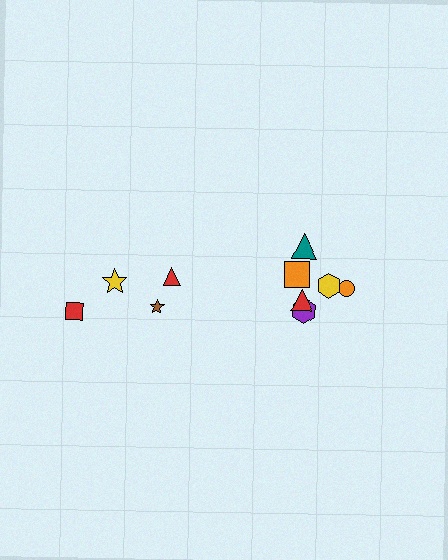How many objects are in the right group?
There are 6 objects.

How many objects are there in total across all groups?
There are 10 objects.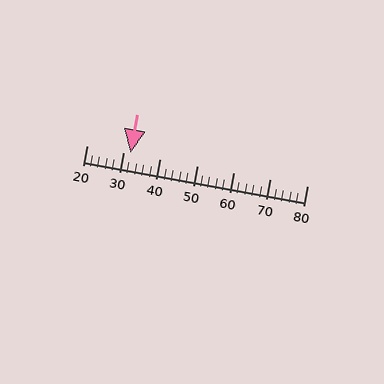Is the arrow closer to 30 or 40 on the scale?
The arrow is closer to 30.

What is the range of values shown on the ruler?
The ruler shows values from 20 to 80.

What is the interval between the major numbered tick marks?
The major tick marks are spaced 10 units apart.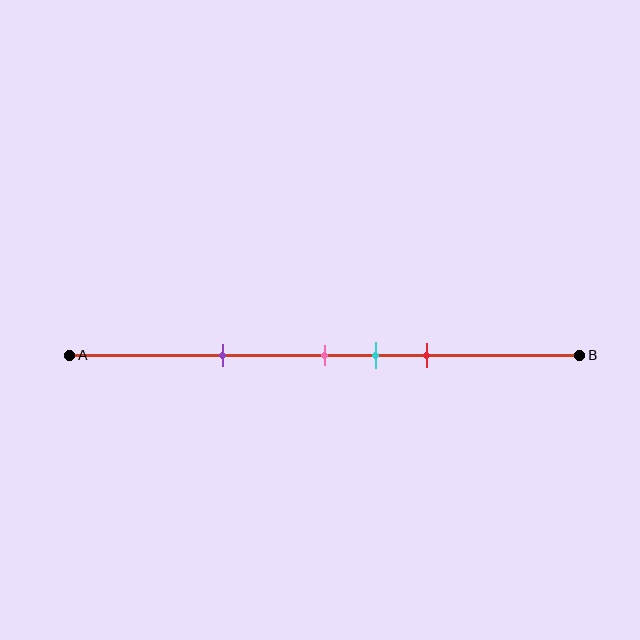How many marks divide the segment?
There are 4 marks dividing the segment.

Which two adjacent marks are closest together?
The pink and cyan marks are the closest adjacent pair.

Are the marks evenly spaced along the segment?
No, the marks are not evenly spaced.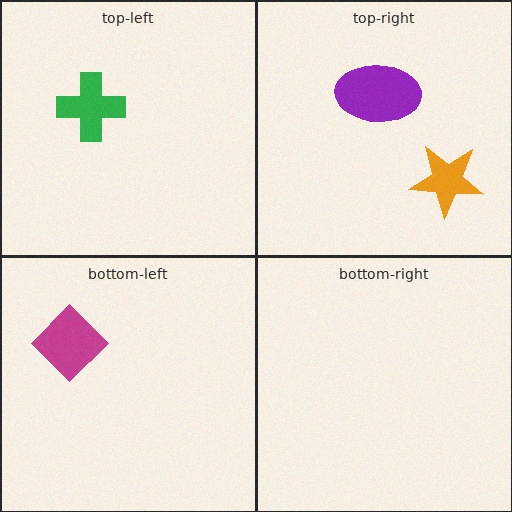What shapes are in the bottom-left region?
The magenta diamond.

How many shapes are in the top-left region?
1.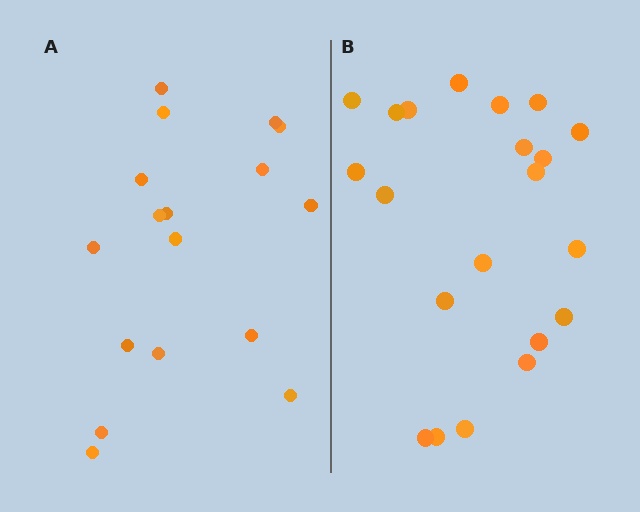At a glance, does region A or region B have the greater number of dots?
Region B (the right region) has more dots.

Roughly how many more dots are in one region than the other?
Region B has about 4 more dots than region A.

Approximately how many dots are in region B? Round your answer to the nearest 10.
About 20 dots. (The exact count is 21, which rounds to 20.)